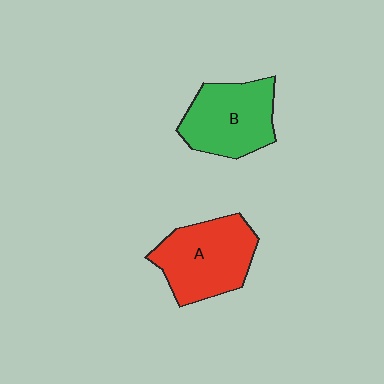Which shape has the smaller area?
Shape B (green).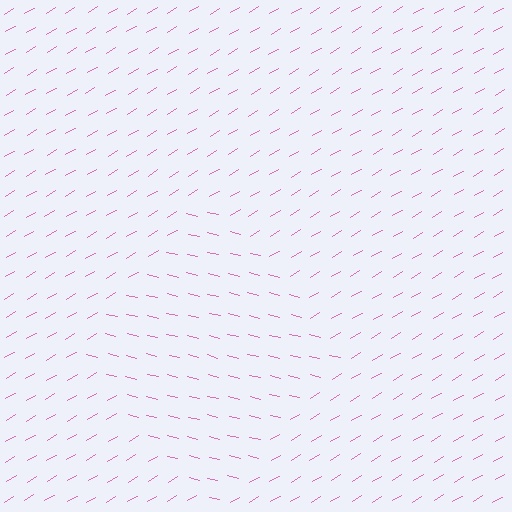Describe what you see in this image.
The image is filled with small pink line segments. A diamond region in the image has lines oriented differently from the surrounding lines, creating a visible texture boundary.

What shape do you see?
I see a diamond.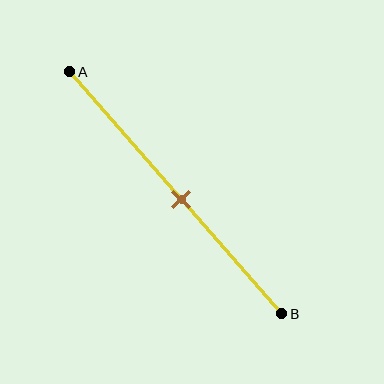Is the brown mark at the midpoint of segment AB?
Yes, the mark is approximately at the midpoint.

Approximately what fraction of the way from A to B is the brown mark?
The brown mark is approximately 55% of the way from A to B.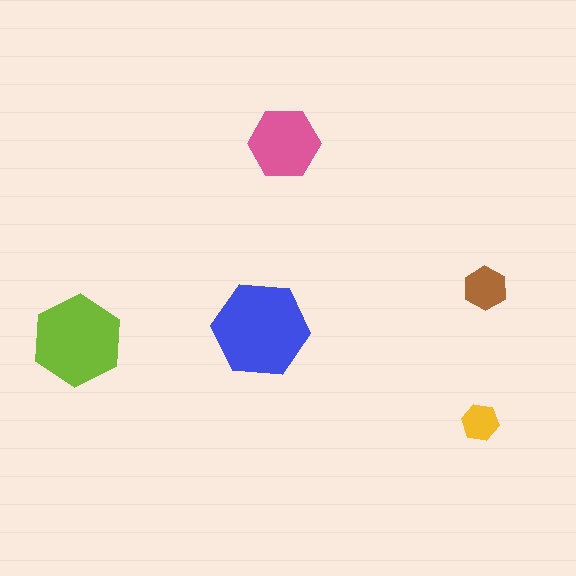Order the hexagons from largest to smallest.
the blue one, the lime one, the pink one, the brown one, the yellow one.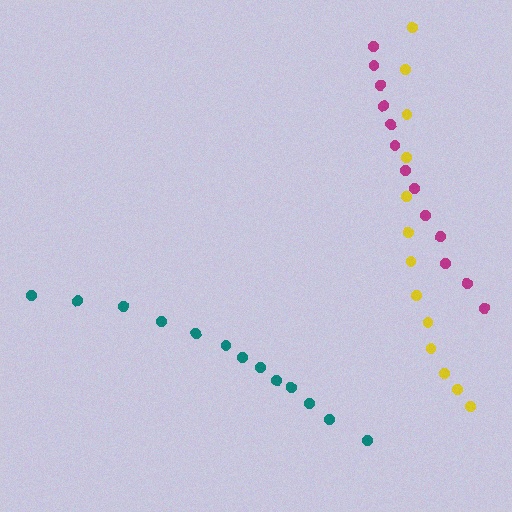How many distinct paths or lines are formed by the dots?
There are 3 distinct paths.